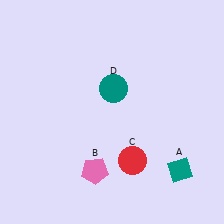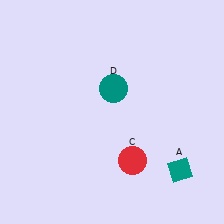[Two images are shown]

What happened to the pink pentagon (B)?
The pink pentagon (B) was removed in Image 2. It was in the bottom-left area of Image 1.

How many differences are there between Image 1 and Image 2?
There is 1 difference between the two images.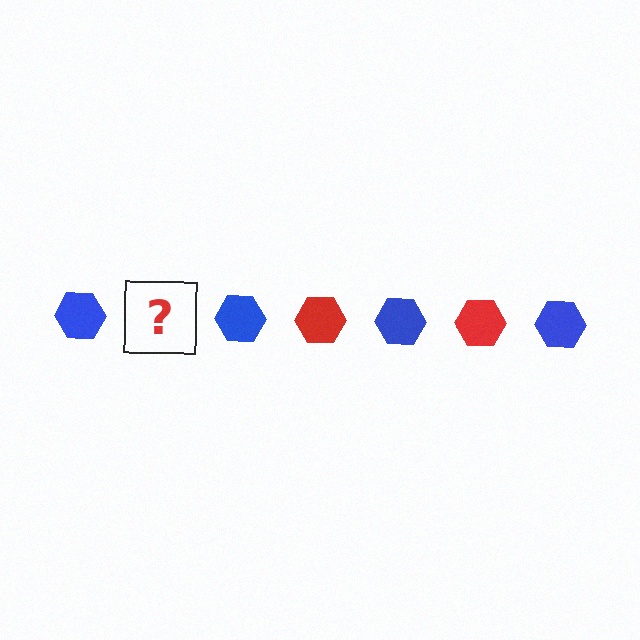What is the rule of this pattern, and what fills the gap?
The rule is that the pattern cycles through blue, red hexagons. The gap should be filled with a red hexagon.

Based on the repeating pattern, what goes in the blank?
The blank should be a red hexagon.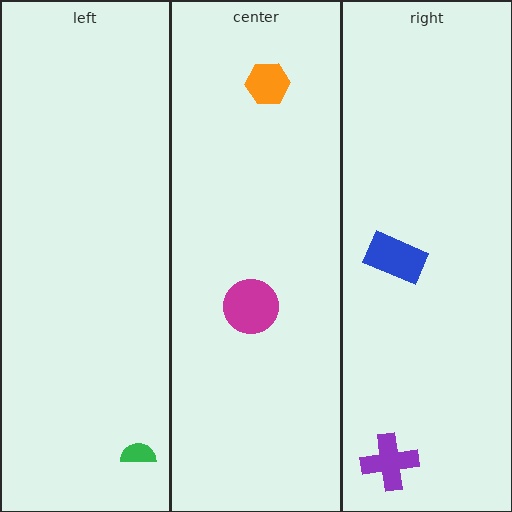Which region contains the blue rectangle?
The right region.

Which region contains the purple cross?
The right region.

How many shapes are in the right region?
2.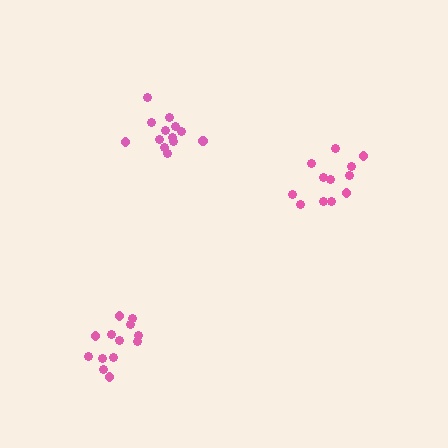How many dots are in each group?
Group 1: 13 dots, Group 2: 12 dots, Group 3: 13 dots (38 total).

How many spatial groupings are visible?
There are 3 spatial groupings.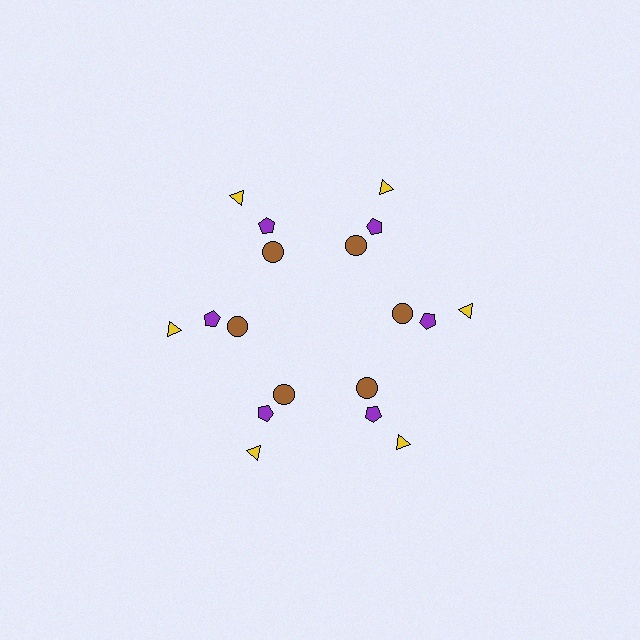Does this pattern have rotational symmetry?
Yes, this pattern has 6-fold rotational symmetry. It looks the same after rotating 60 degrees around the center.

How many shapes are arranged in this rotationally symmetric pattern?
There are 18 shapes, arranged in 6 groups of 3.